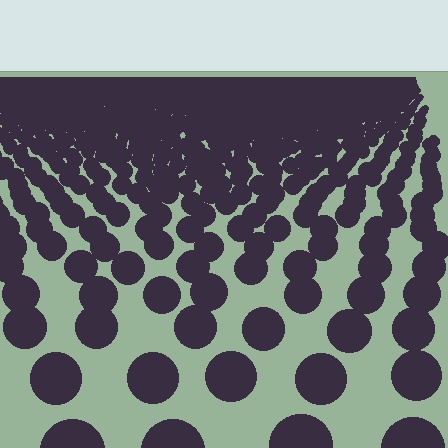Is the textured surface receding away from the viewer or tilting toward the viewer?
The surface is receding away from the viewer. Texture elements get smaller and denser toward the top.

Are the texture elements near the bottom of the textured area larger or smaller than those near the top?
Larger. Near the bottom, elements are closer to the viewer and appear at a bigger on-screen size.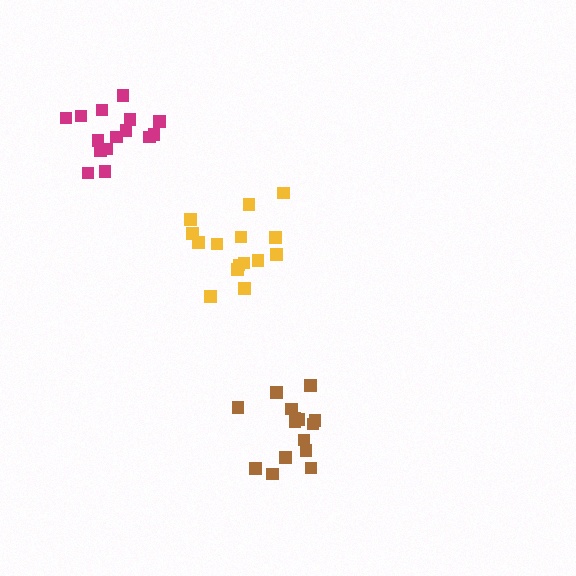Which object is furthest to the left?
The magenta cluster is leftmost.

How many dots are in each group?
Group 1: 15 dots, Group 2: 15 dots, Group 3: 15 dots (45 total).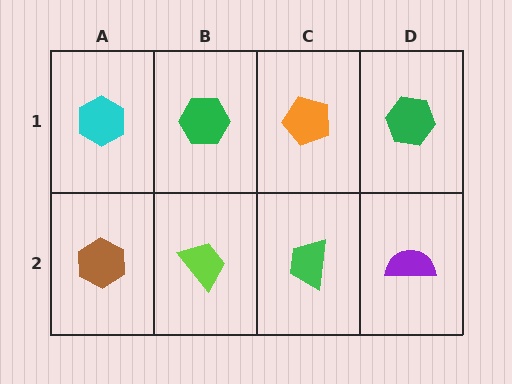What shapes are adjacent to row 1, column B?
A lime trapezoid (row 2, column B), a cyan hexagon (row 1, column A), an orange pentagon (row 1, column C).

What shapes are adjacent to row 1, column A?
A brown hexagon (row 2, column A), a green hexagon (row 1, column B).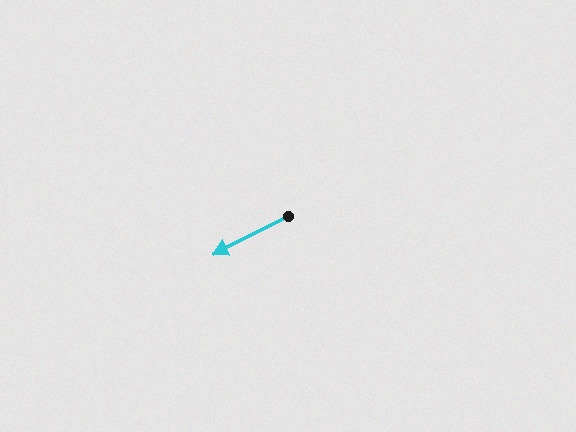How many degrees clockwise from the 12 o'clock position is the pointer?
Approximately 243 degrees.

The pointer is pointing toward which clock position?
Roughly 8 o'clock.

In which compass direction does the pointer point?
Southwest.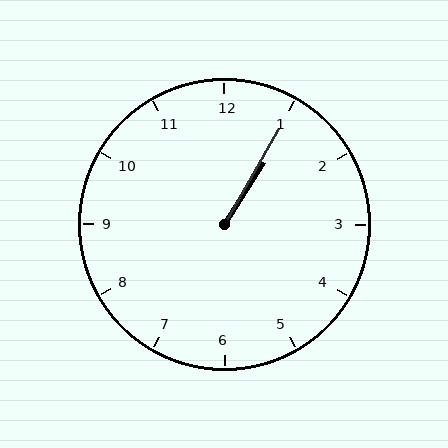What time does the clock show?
1:05.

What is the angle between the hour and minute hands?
Approximately 2 degrees.